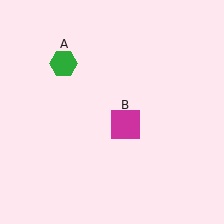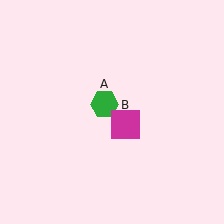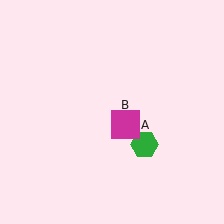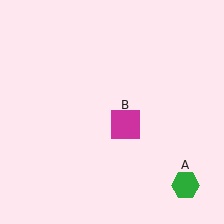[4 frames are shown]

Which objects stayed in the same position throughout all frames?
Magenta square (object B) remained stationary.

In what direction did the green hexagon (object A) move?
The green hexagon (object A) moved down and to the right.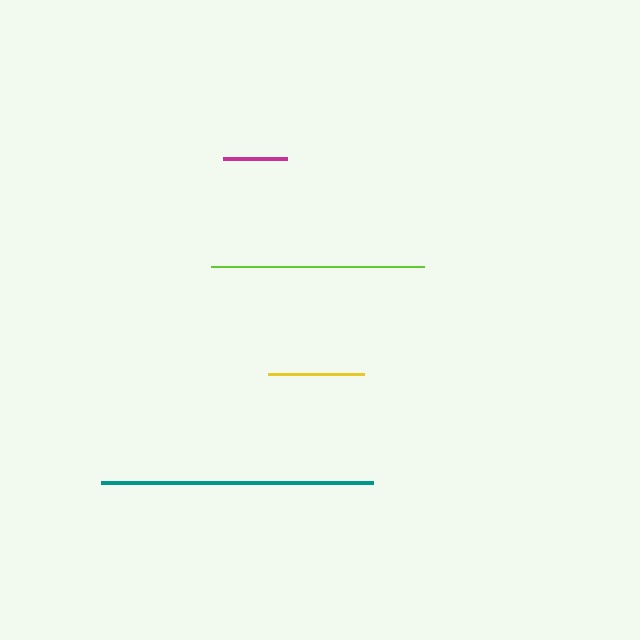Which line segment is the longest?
The teal line is the longest at approximately 272 pixels.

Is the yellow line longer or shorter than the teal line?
The teal line is longer than the yellow line.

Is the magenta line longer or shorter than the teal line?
The teal line is longer than the magenta line.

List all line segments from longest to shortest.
From longest to shortest: teal, lime, yellow, magenta.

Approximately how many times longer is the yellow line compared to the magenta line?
The yellow line is approximately 1.5 times the length of the magenta line.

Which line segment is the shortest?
The magenta line is the shortest at approximately 65 pixels.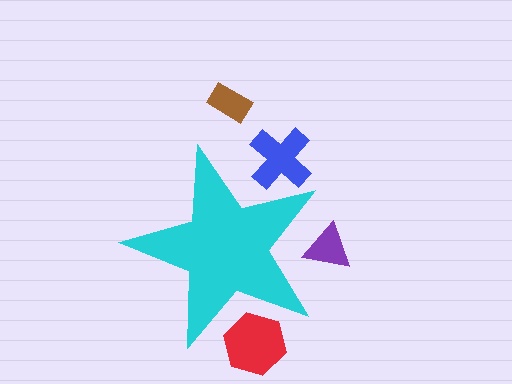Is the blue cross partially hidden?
Yes, the blue cross is partially hidden behind the cyan star.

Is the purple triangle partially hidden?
Yes, the purple triangle is partially hidden behind the cyan star.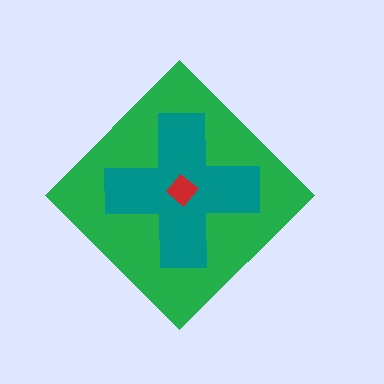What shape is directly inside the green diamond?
The teal cross.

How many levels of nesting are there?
3.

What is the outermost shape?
The green diamond.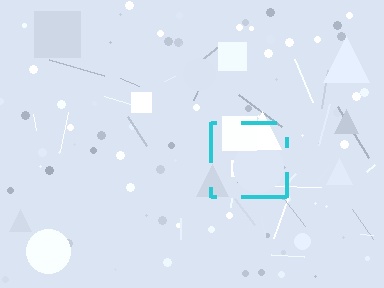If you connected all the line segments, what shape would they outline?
They would outline a square.